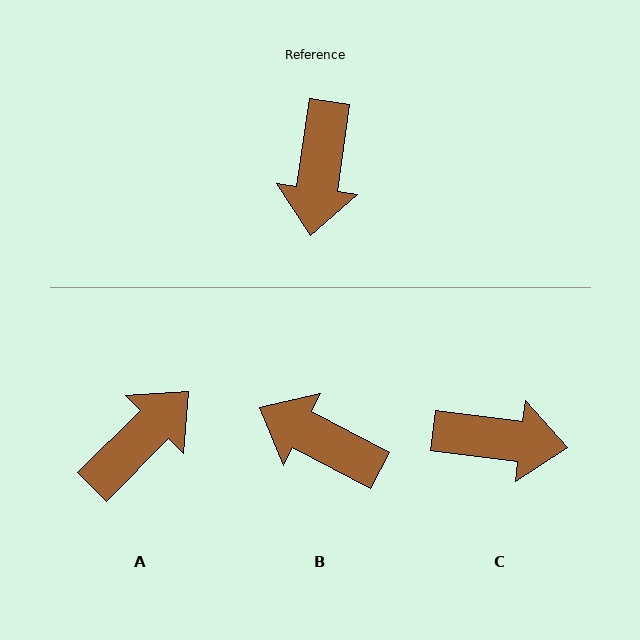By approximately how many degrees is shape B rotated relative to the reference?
Approximately 110 degrees clockwise.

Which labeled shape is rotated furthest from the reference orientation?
A, about 143 degrees away.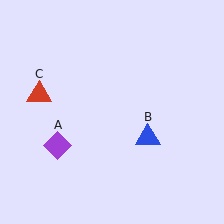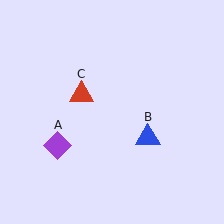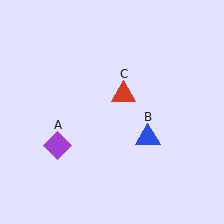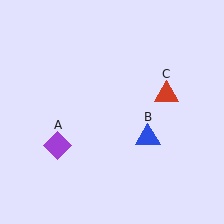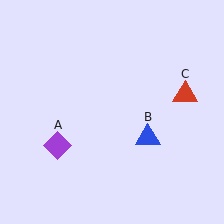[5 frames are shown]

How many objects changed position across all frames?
1 object changed position: red triangle (object C).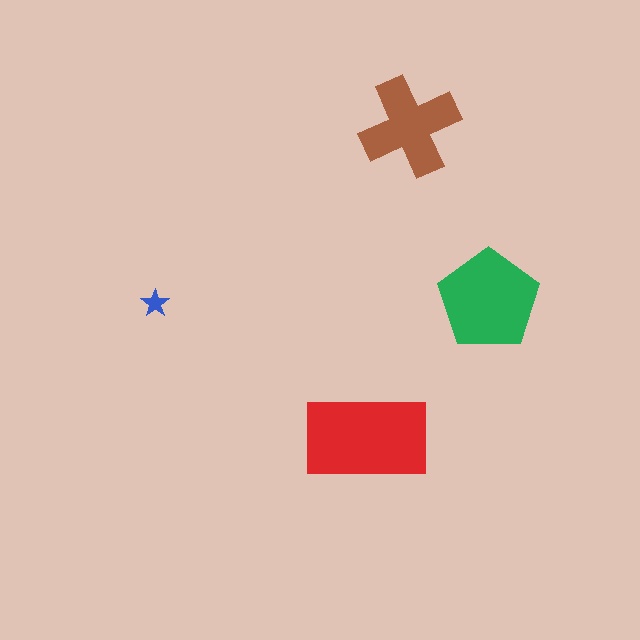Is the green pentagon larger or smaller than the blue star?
Larger.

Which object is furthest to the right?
The green pentagon is rightmost.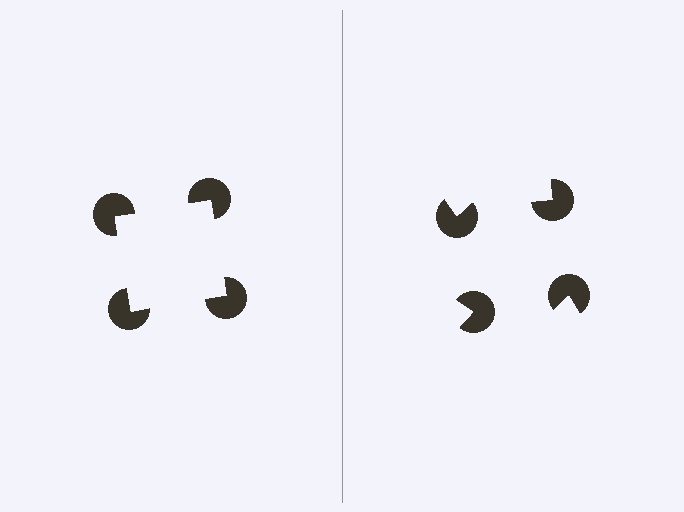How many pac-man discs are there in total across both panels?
8 — 4 on each side.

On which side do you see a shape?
An illusory square appears on the left side. On the right side the wedge cuts are rotated, so no coherent shape forms.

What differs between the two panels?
The pac-man discs are positioned identically on both sides; only the wedge orientations differ. On the left they align to a square; on the right they are misaligned.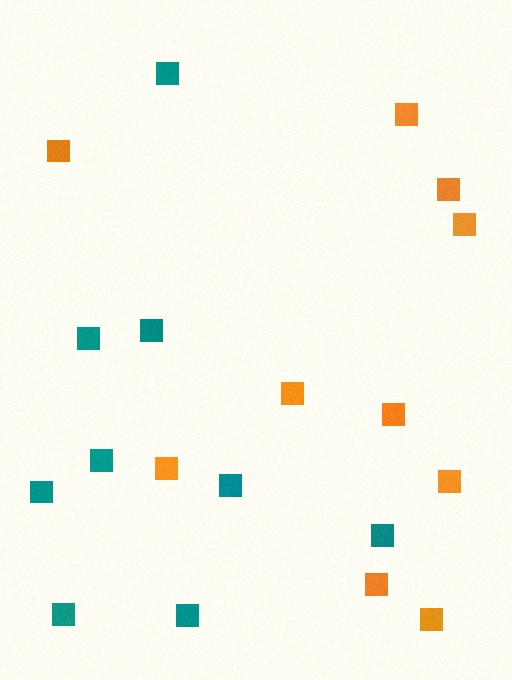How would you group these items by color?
There are 2 groups: one group of orange squares (10) and one group of teal squares (9).